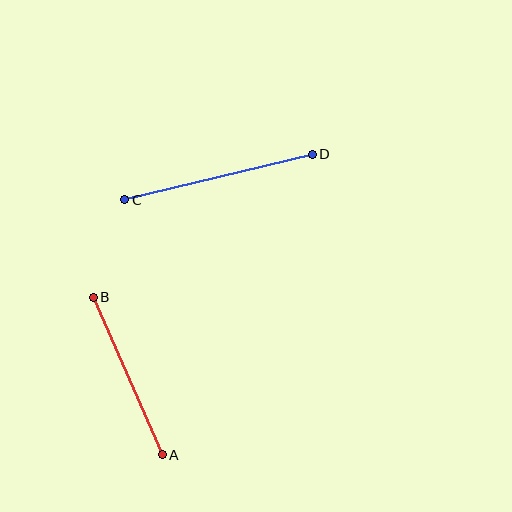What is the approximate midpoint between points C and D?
The midpoint is at approximately (218, 177) pixels.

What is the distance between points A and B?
The distance is approximately 172 pixels.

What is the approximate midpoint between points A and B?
The midpoint is at approximately (128, 376) pixels.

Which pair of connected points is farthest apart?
Points C and D are farthest apart.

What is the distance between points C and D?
The distance is approximately 193 pixels.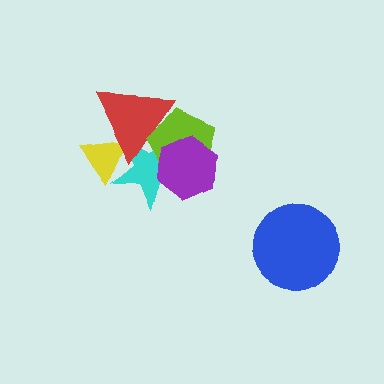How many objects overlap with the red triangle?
3 objects overlap with the red triangle.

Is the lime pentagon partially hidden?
Yes, it is partially covered by another shape.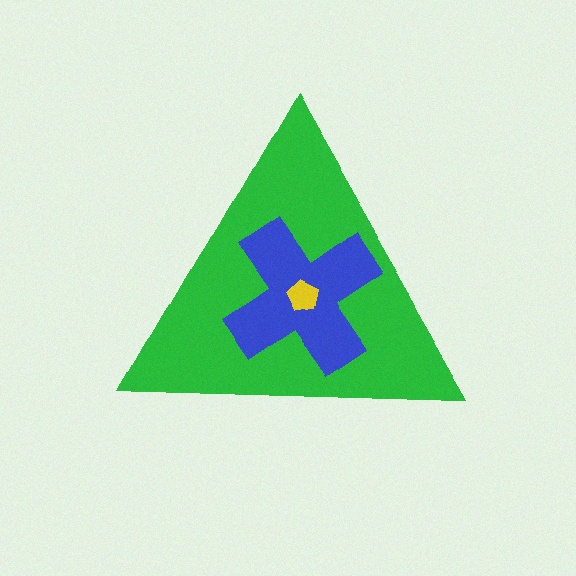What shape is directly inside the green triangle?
The blue cross.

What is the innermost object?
The yellow pentagon.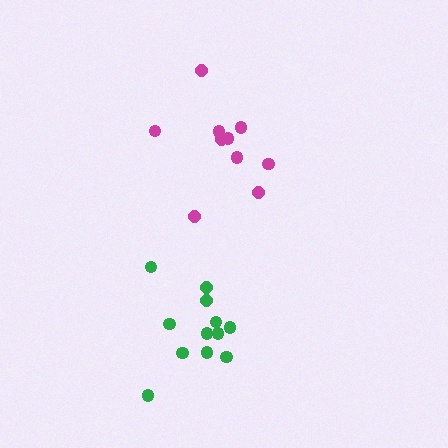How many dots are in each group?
Group 1: 10 dots, Group 2: 12 dots (22 total).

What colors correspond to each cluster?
The clusters are colored: magenta, green.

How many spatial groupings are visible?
There are 2 spatial groupings.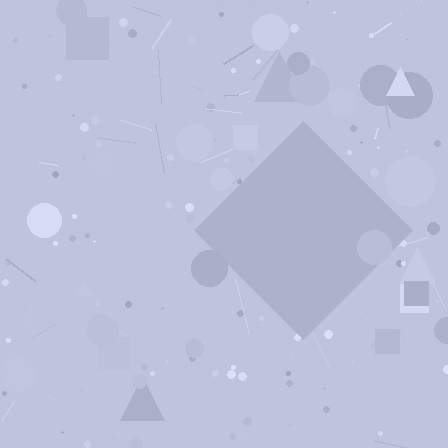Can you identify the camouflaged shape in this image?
The camouflaged shape is a diamond.